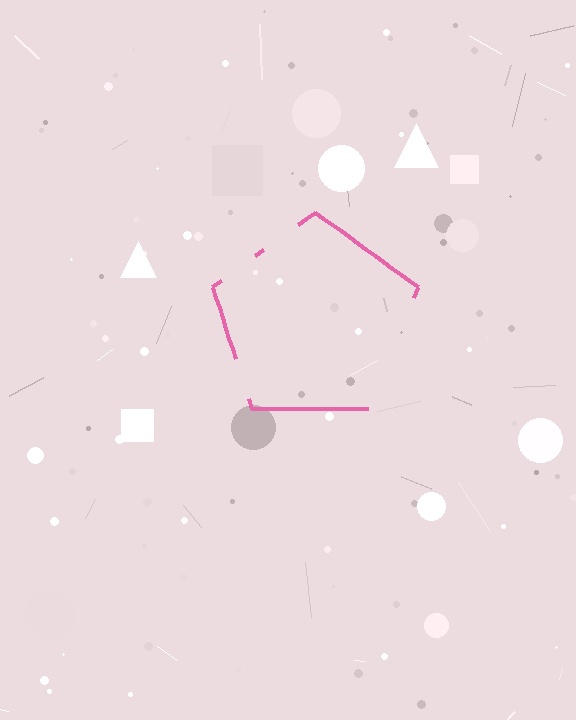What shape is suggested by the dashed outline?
The dashed outline suggests a pentagon.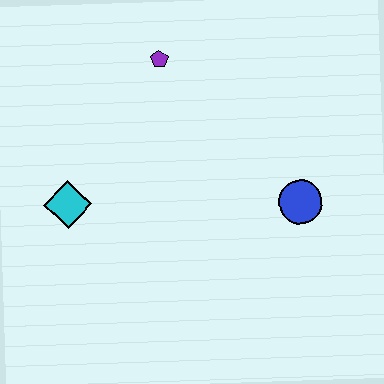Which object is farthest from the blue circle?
The cyan diamond is farthest from the blue circle.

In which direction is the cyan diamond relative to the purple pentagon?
The cyan diamond is below the purple pentagon.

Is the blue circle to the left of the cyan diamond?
No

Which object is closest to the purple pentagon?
The cyan diamond is closest to the purple pentagon.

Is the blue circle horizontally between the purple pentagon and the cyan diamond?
No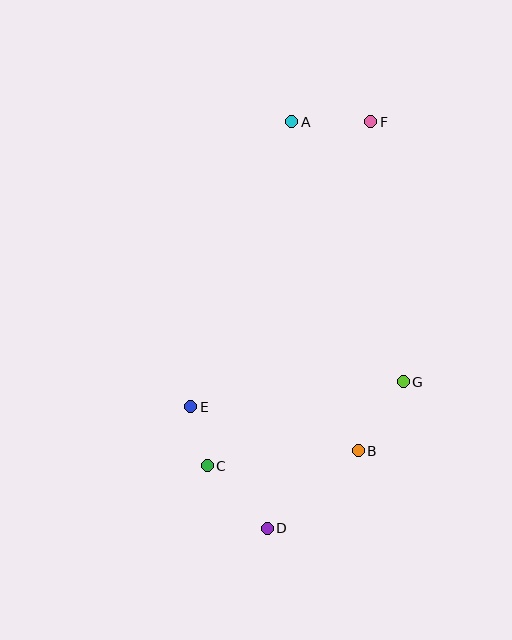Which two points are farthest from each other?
Points D and F are farthest from each other.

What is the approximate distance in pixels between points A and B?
The distance between A and B is approximately 336 pixels.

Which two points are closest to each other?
Points C and E are closest to each other.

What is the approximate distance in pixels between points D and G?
The distance between D and G is approximately 200 pixels.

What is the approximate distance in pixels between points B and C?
The distance between B and C is approximately 152 pixels.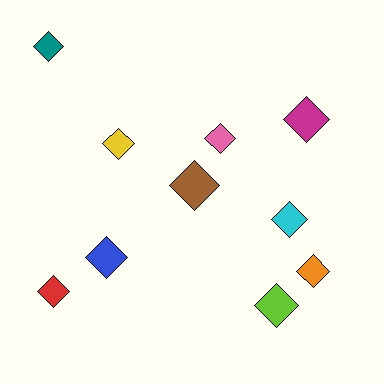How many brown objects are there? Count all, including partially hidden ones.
There is 1 brown object.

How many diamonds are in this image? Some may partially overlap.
There are 10 diamonds.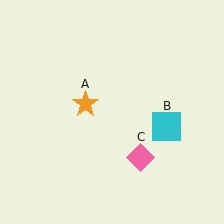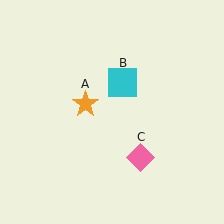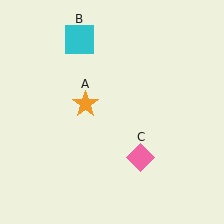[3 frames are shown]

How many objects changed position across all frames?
1 object changed position: cyan square (object B).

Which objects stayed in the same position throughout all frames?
Orange star (object A) and pink diamond (object C) remained stationary.